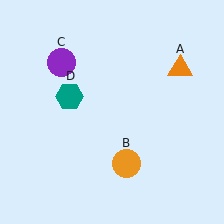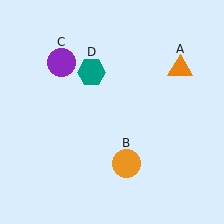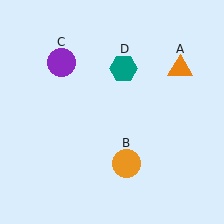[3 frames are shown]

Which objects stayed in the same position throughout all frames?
Orange triangle (object A) and orange circle (object B) and purple circle (object C) remained stationary.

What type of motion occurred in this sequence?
The teal hexagon (object D) rotated clockwise around the center of the scene.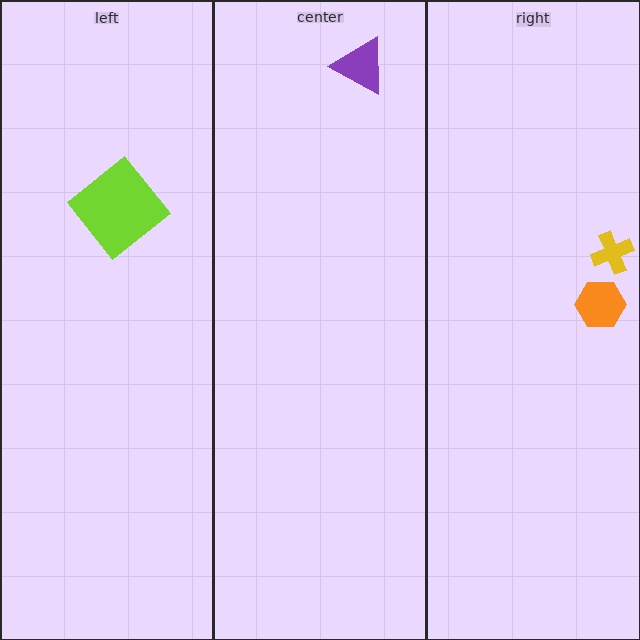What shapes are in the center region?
The purple triangle.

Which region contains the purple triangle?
The center region.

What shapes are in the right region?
The yellow cross, the orange hexagon.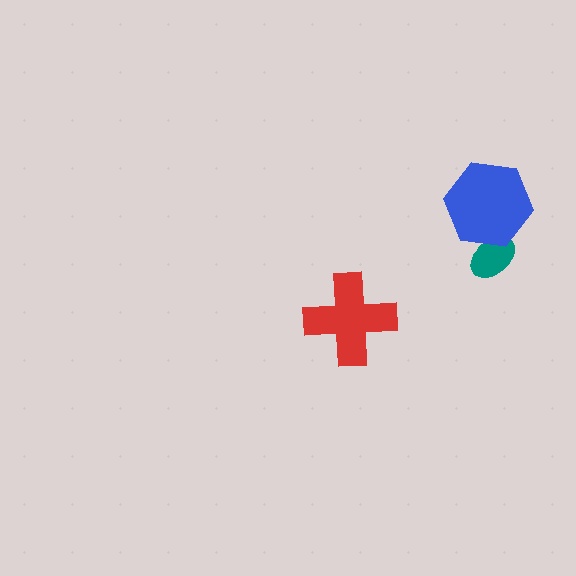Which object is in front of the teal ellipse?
The blue hexagon is in front of the teal ellipse.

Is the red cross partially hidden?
No, no other shape covers it.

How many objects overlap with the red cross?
0 objects overlap with the red cross.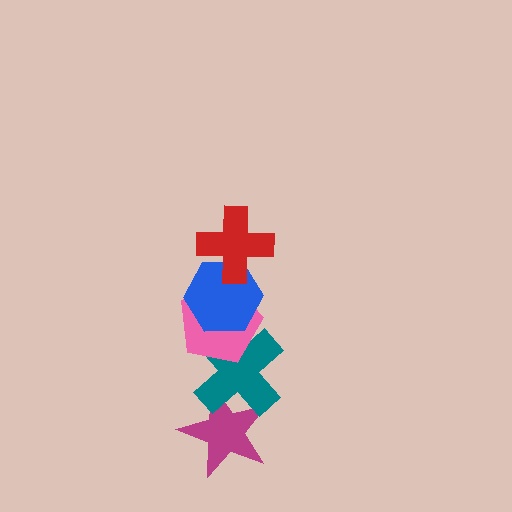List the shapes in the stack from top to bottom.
From top to bottom: the red cross, the blue hexagon, the pink pentagon, the teal cross, the magenta star.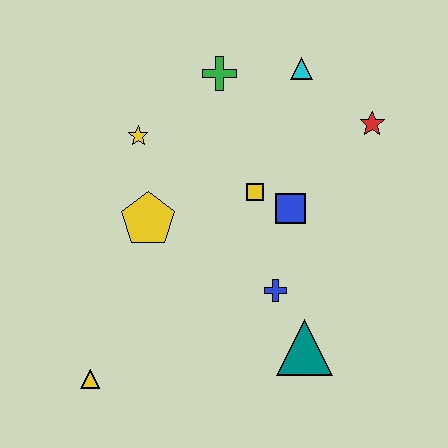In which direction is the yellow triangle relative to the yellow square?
The yellow triangle is below the yellow square.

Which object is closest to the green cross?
The cyan triangle is closest to the green cross.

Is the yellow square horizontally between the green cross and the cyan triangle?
Yes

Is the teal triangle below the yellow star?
Yes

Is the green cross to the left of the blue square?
Yes